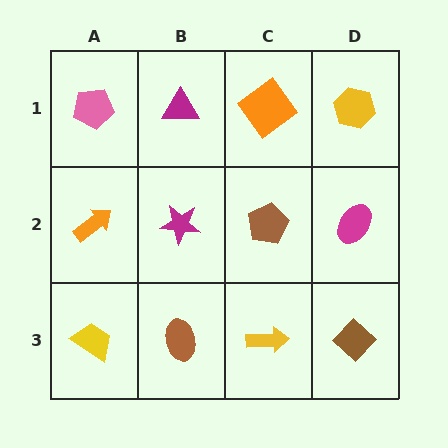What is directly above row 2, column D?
A yellow hexagon.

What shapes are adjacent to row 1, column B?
A magenta star (row 2, column B), a pink pentagon (row 1, column A), an orange diamond (row 1, column C).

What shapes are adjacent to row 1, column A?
An orange arrow (row 2, column A), a magenta triangle (row 1, column B).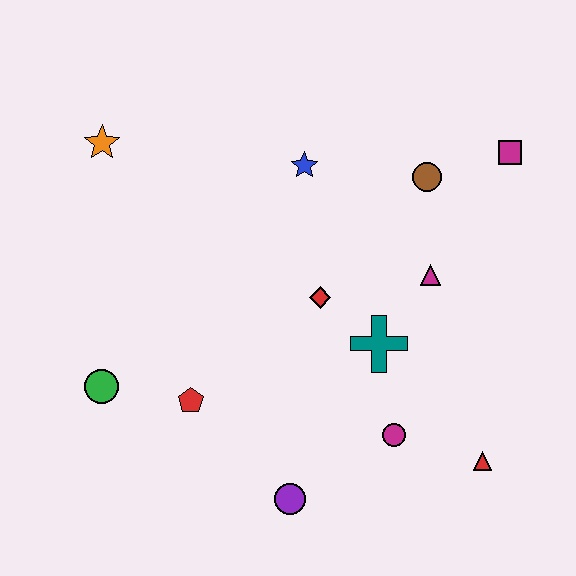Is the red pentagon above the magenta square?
No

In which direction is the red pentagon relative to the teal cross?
The red pentagon is to the left of the teal cross.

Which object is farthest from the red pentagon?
The magenta square is farthest from the red pentagon.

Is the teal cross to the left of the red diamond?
No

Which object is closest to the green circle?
The red pentagon is closest to the green circle.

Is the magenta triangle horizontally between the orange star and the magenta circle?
No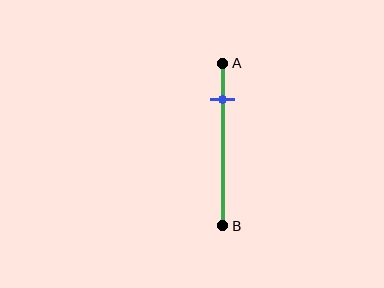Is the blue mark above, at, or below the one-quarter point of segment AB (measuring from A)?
The blue mark is approximately at the one-quarter point of segment AB.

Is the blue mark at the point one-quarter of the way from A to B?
Yes, the mark is approximately at the one-quarter point.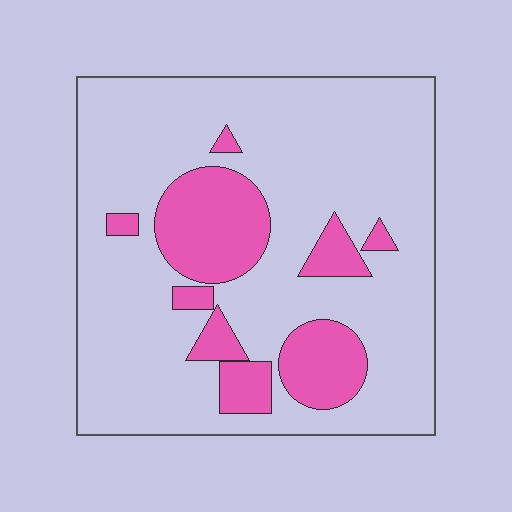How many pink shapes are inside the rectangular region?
9.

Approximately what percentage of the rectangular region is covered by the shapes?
Approximately 20%.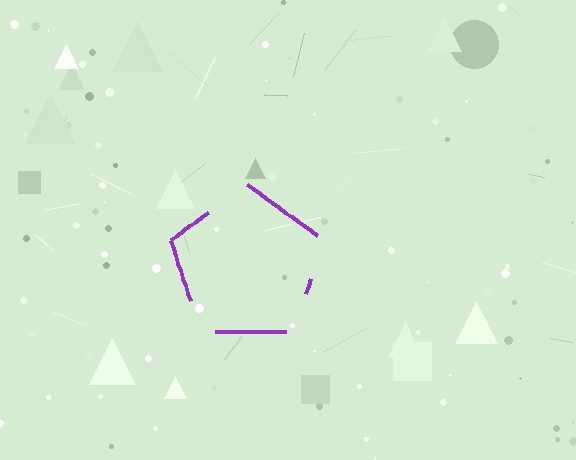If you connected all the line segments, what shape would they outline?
They would outline a pentagon.